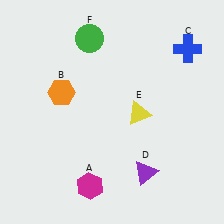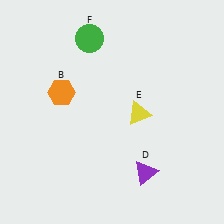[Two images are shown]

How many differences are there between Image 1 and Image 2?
There are 2 differences between the two images.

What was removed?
The blue cross (C), the magenta hexagon (A) were removed in Image 2.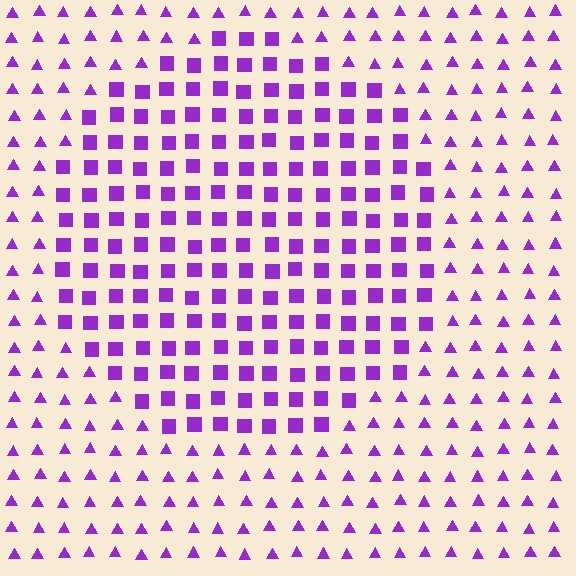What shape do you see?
I see a circle.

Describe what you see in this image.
The image is filled with small purple elements arranged in a uniform grid. A circle-shaped region contains squares, while the surrounding area contains triangles. The boundary is defined purely by the change in element shape.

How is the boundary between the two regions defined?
The boundary is defined by a change in element shape: squares inside vs. triangles outside. All elements share the same color and spacing.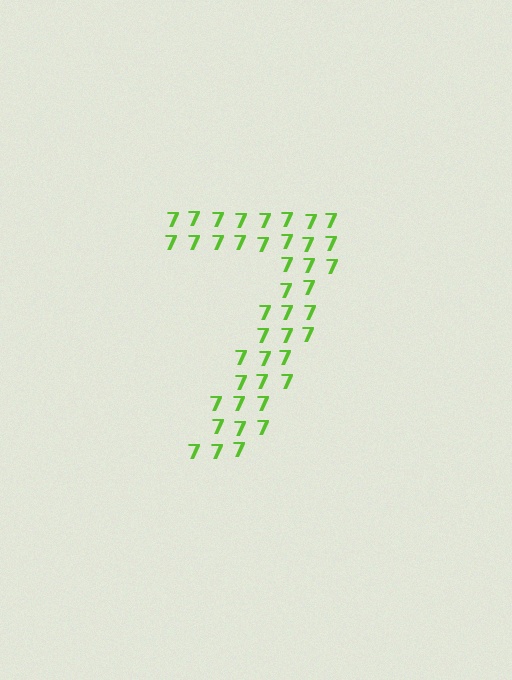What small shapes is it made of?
It is made of small digit 7's.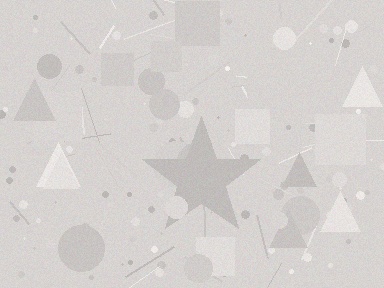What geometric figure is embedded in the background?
A star is embedded in the background.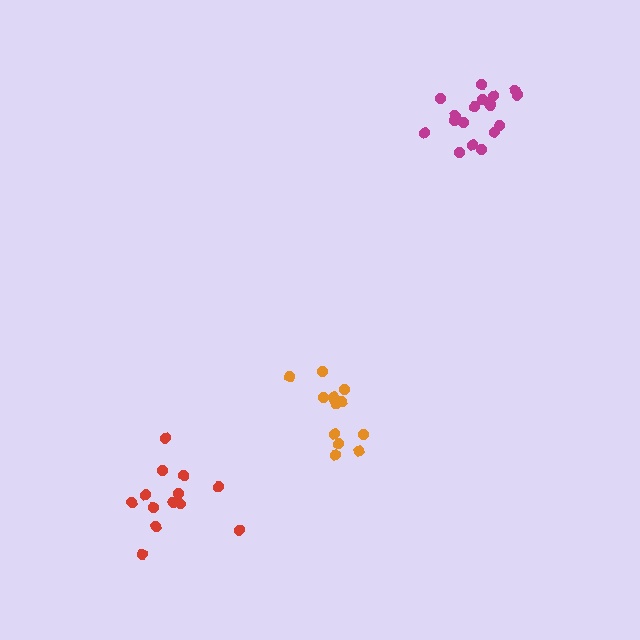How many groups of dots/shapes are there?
There are 3 groups.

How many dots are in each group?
Group 1: 13 dots, Group 2: 12 dots, Group 3: 18 dots (43 total).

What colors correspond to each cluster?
The clusters are colored: red, orange, magenta.